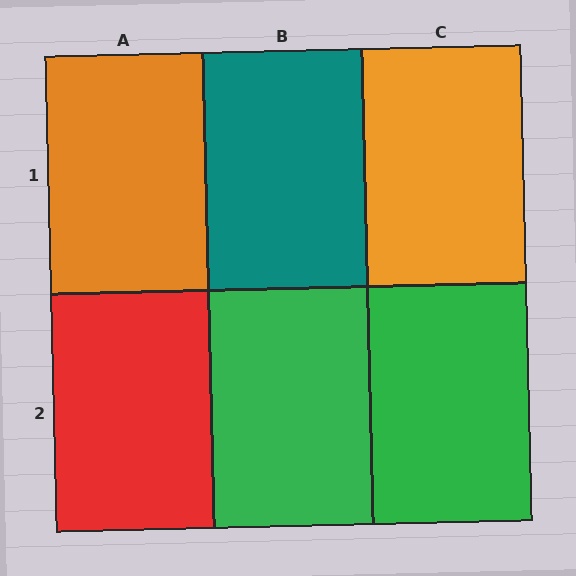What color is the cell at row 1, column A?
Orange.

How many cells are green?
2 cells are green.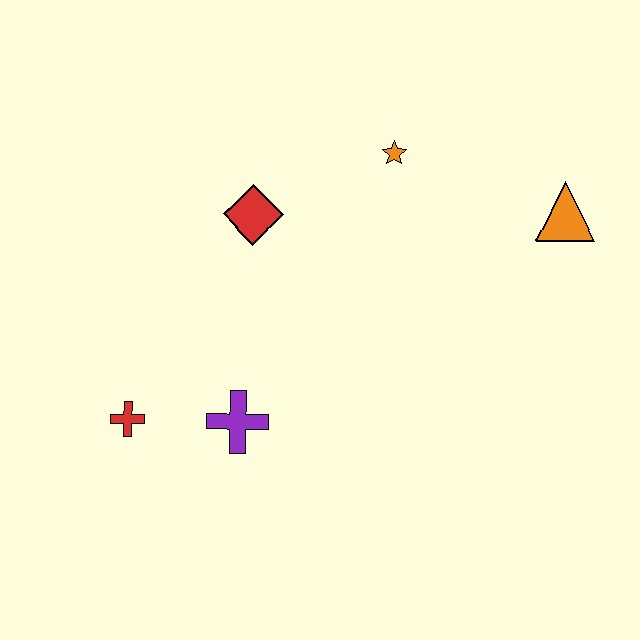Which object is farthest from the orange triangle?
The red cross is farthest from the orange triangle.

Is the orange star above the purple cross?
Yes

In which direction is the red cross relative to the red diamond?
The red cross is below the red diamond.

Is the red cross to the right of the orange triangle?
No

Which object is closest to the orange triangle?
The orange star is closest to the orange triangle.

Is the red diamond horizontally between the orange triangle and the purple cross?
Yes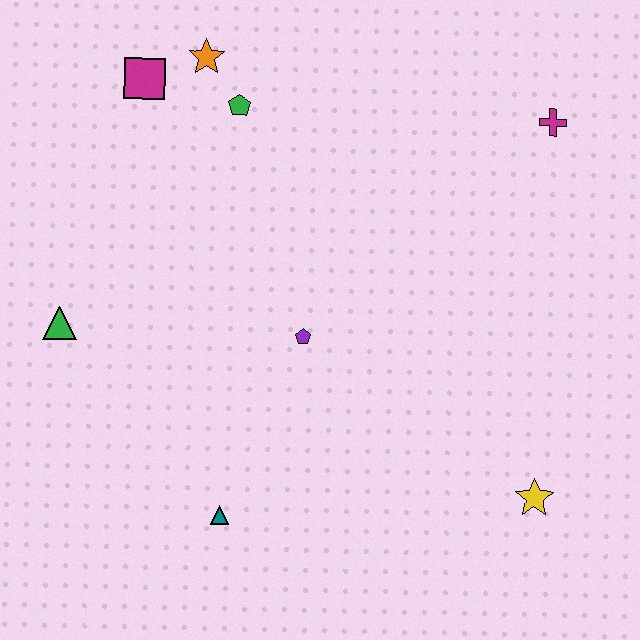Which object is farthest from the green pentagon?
The yellow star is farthest from the green pentagon.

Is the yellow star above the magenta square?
No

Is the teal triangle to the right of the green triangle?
Yes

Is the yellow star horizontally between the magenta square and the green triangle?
No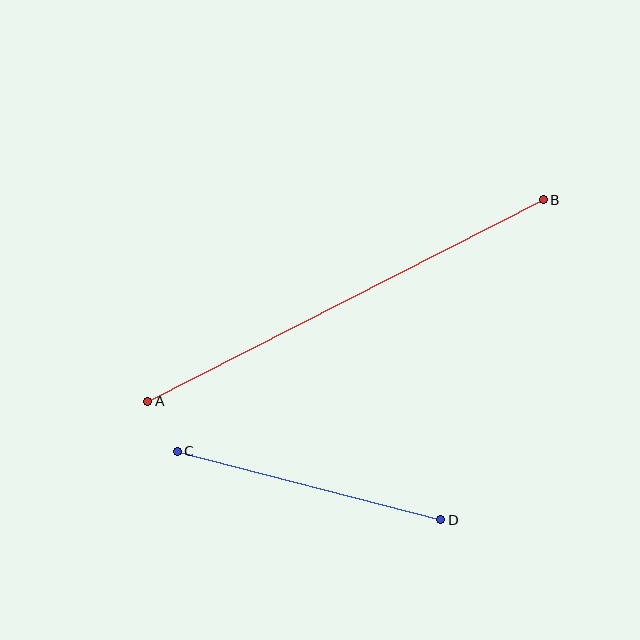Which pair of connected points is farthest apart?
Points A and B are farthest apart.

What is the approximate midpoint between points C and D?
The midpoint is at approximately (309, 485) pixels.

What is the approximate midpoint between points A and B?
The midpoint is at approximately (346, 300) pixels.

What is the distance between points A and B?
The distance is approximately 444 pixels.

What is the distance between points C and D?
The distance is approximately 272 pixels.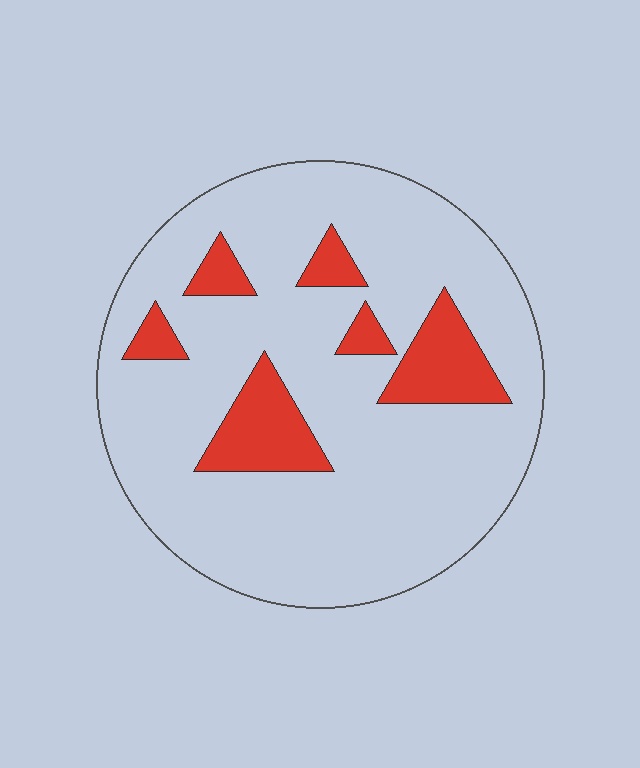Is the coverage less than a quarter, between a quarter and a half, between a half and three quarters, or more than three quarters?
Less than a quarter.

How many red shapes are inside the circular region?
6.